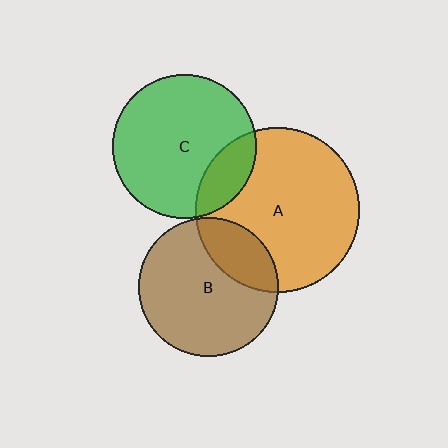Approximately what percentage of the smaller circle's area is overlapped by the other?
Approximately 20%.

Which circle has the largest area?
Circle A (orange).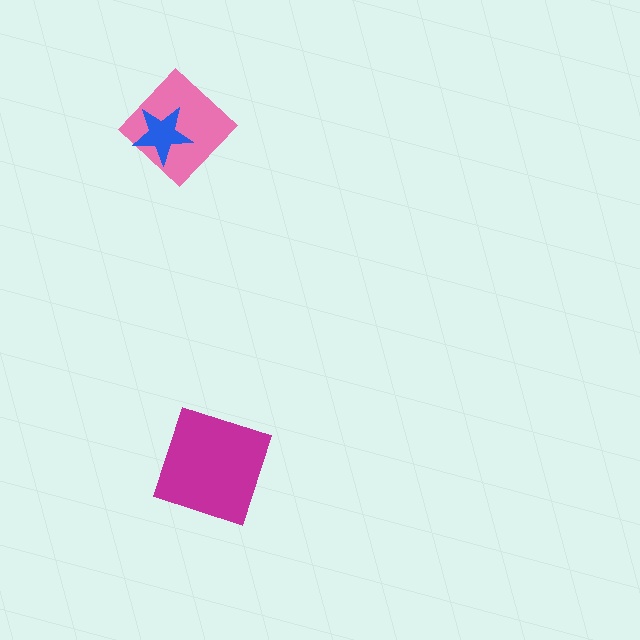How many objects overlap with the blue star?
1 object overlaps with the blue star.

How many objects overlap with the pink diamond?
1 object overlaps with the pink diamond.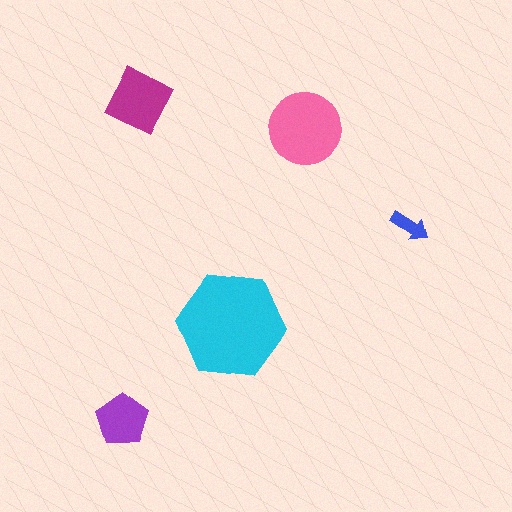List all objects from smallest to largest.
The blue arrow, the purple pentagon, the magenta square, the pink circle, the cyan hexagon.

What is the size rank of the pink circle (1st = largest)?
2nd.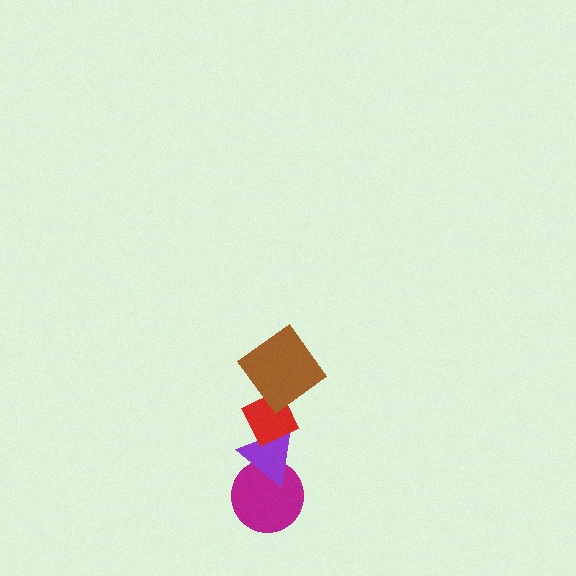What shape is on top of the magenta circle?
The purple triangle is on top of the magenta circle.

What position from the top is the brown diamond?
The brown diamond is 1st from the top.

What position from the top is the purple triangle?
The purple triangle is 3rd from the top.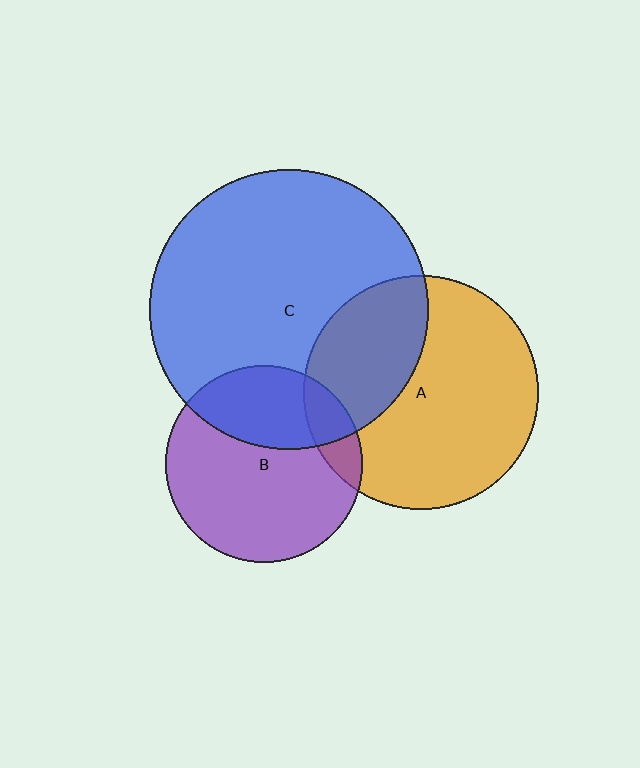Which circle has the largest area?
Circle C (blue).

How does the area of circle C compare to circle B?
Approximately 2.0 times.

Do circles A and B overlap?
Yes.